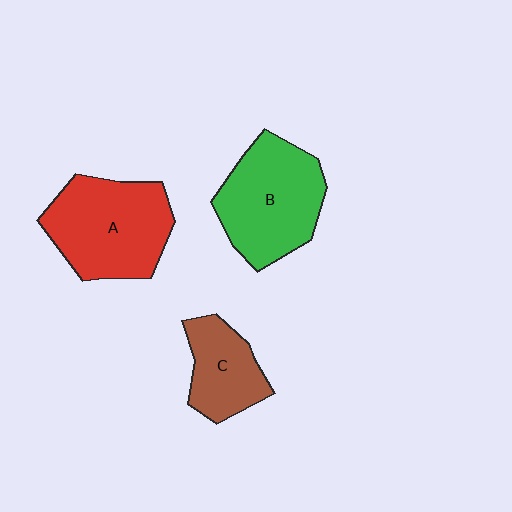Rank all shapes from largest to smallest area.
From largest to smallest: A (red), B (green), C (brown).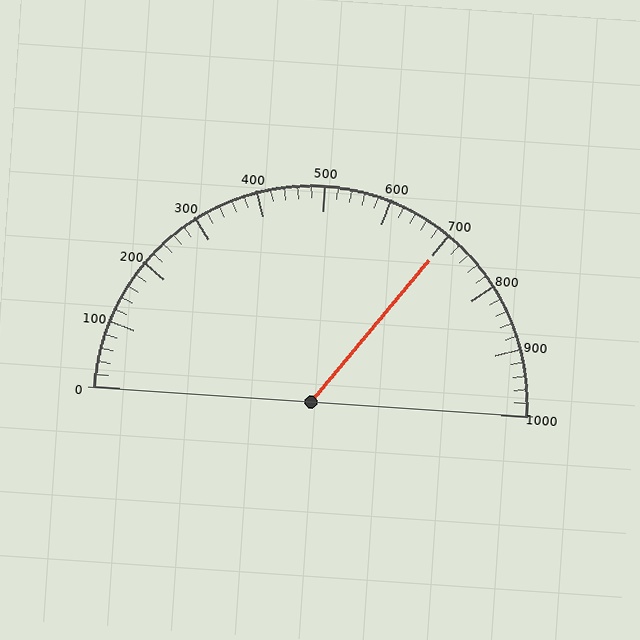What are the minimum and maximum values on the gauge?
The gauge ranges from 0 to 1000.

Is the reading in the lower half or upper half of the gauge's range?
The reading is in the upper half of the range (0 to 1000).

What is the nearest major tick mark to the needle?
The nearest major tick mark is 700.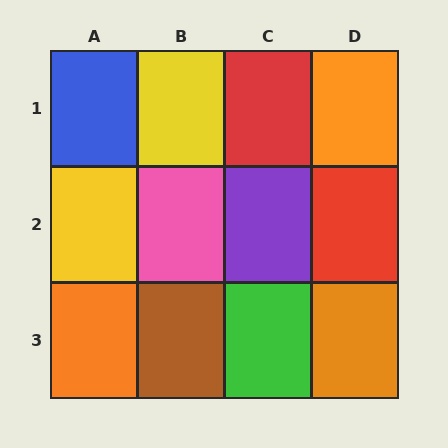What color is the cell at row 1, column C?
Red.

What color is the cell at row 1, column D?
Orange.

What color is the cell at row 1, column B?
Yellow.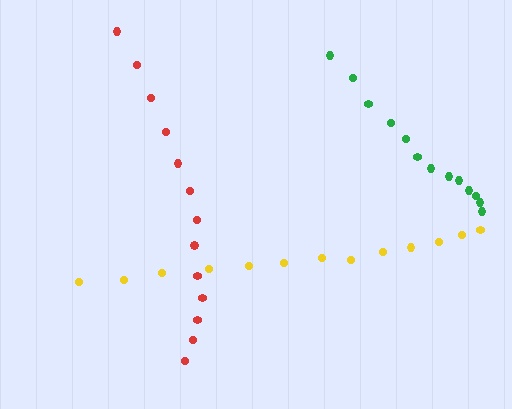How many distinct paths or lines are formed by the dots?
There are 3 distinct paths.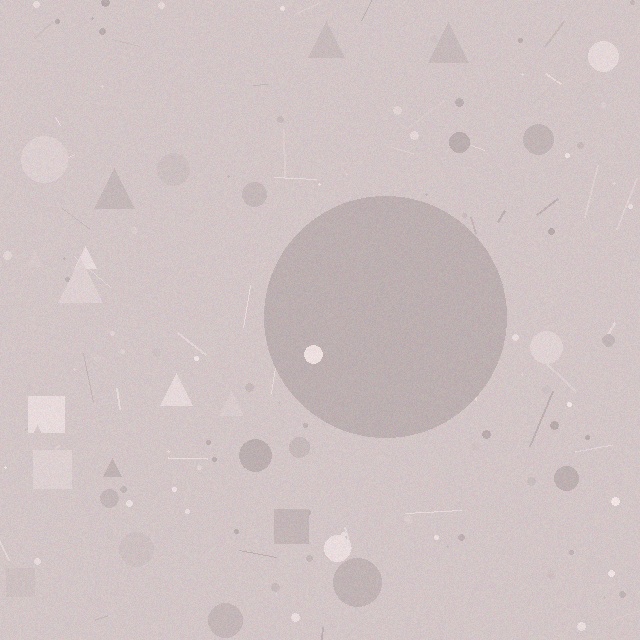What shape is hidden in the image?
A circle is hidden in the image.